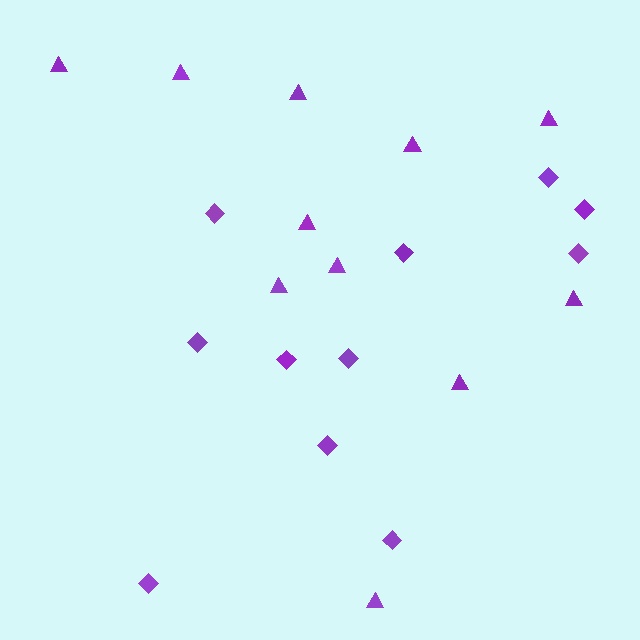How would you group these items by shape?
There are 2 groups: one group of diamonds (11) and one group of triangles (11).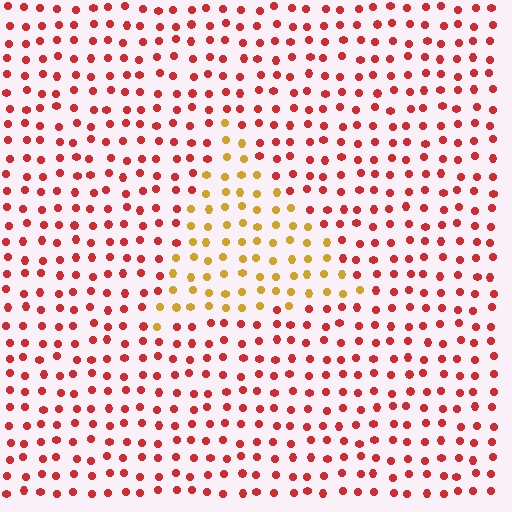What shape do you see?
I see a triangle.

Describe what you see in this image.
The image is filled with small red elements in a uniform arrangement. A triangle-shaped region is visible where the elements are tinted to a slightly different hue, forming a subtle color boundary.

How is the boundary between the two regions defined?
The boundary is defined purely by a slight shift in hue (about 48 degrees). Spacing, size, and orientation are identical on both sides.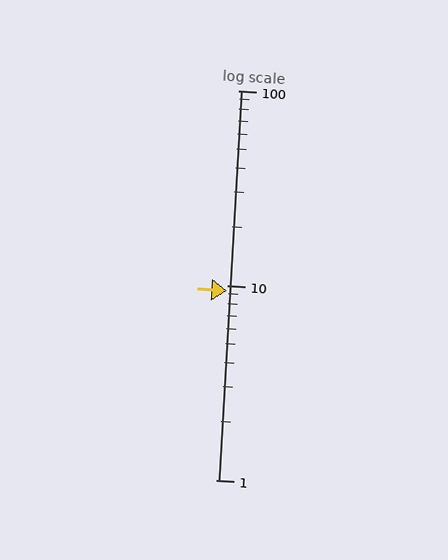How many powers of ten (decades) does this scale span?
The scale spans 2 decades, from 1 to 100.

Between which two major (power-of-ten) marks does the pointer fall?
The pointer is between 1 and 10.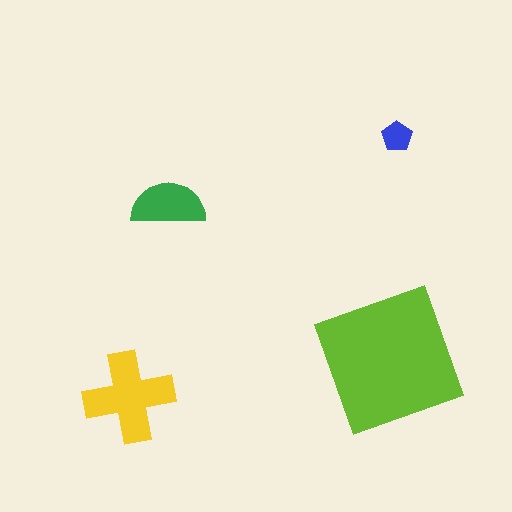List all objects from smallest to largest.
The blue pentagon, the green semicircle, the yellow cross, the lime square.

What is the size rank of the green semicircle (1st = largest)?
3rd.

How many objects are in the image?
There are 4 objects in the image.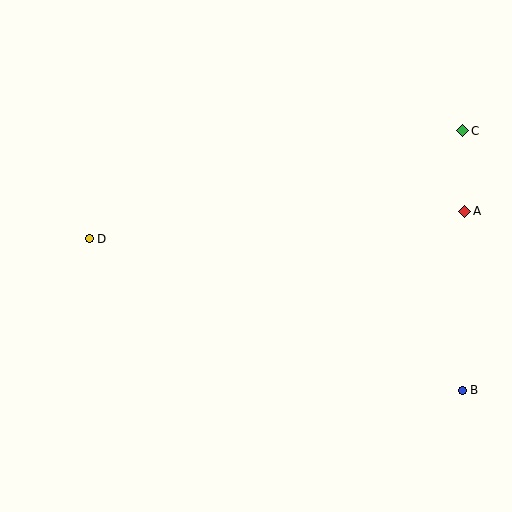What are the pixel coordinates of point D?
Point D is at (89, 239).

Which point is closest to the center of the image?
Point D at (89, 239) is closest to the center.